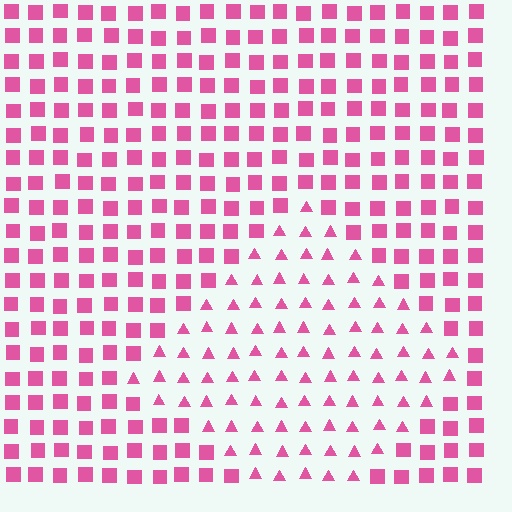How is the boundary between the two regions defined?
The boundary is defined by a change in element shape: triangles inside vs. squares outside. All elements share the same color and spacing.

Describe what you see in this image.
The image is filled with small pink elements arranged in a uniform grid. A diamond-shaped region contains triangles, while the surrounding area contains squares. The boundary is defined purely by the change in element shape.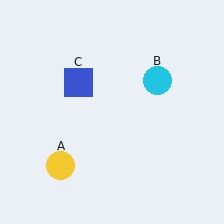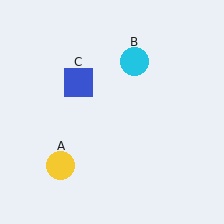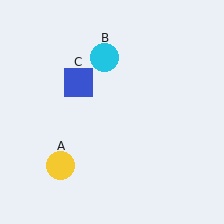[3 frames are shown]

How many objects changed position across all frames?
1 object changed position: cyan circle (object B).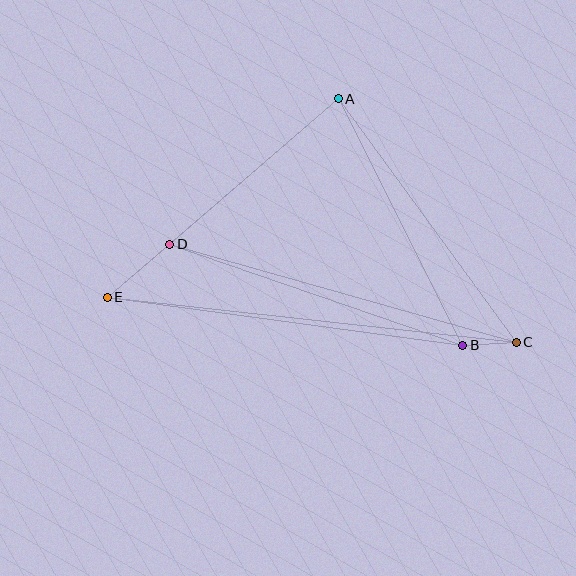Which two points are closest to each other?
Points B and C are closest to each other.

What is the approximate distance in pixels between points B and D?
The distance between B and D is approximately 310 pixels.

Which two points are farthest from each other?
Points C and E are farthest from each other.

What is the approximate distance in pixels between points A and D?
The distance between A and D is approximately 222 pixels.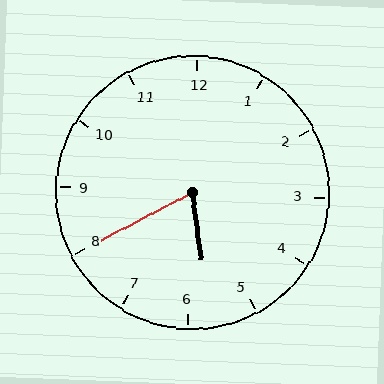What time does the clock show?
5:40.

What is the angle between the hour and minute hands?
Approximately 70 degrees.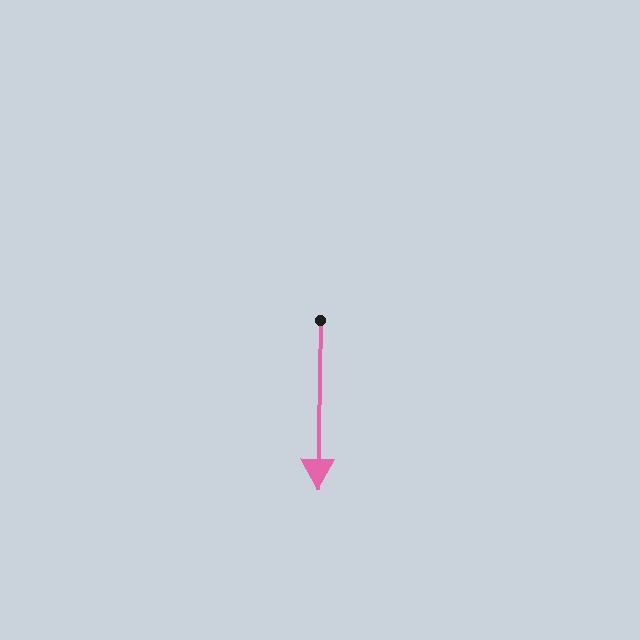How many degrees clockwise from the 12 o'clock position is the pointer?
Approximately 181 degrees.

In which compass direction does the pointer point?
South.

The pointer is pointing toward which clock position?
Roughly 6 o'clock.